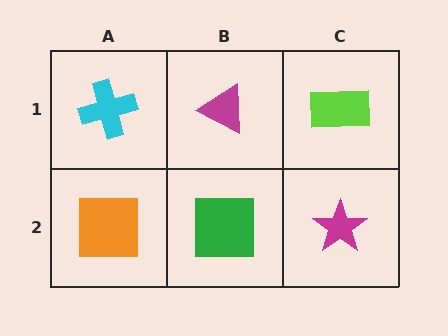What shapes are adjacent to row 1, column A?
An orange square (row 2, column A), a magenta triangle (row 1, column B).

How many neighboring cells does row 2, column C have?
2.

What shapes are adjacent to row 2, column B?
A magenta triangle (row 1, column B), an orange square (row 2, column A), a magenta star (row 2, column C).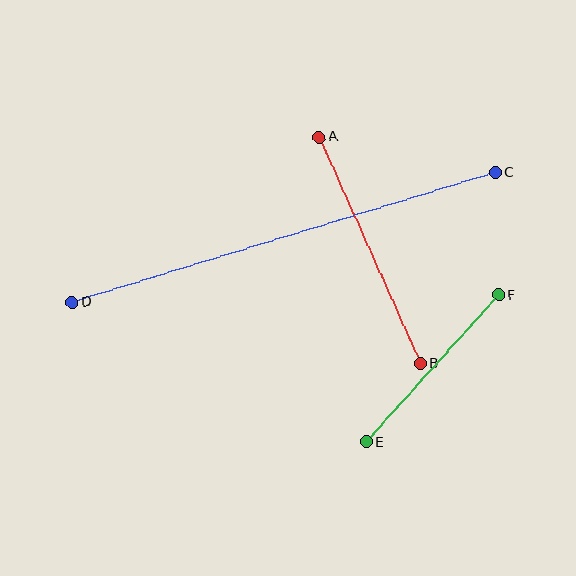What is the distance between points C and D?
The distance is approximately 443 pixels.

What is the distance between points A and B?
The distance is approximately 248 pixels.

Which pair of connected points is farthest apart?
Points C and D are farthest apart.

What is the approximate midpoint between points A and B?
The midpoint is at approximately (370, 250) pixels.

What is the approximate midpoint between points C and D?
The midpoint is at approximately (284, 237) pixels.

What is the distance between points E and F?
The distance is approximately 198 pixels.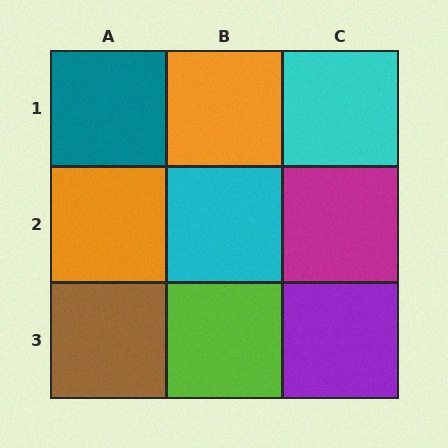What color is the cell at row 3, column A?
Brown.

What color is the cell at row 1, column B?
Orange.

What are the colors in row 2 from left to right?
Orange, cyan, magenta.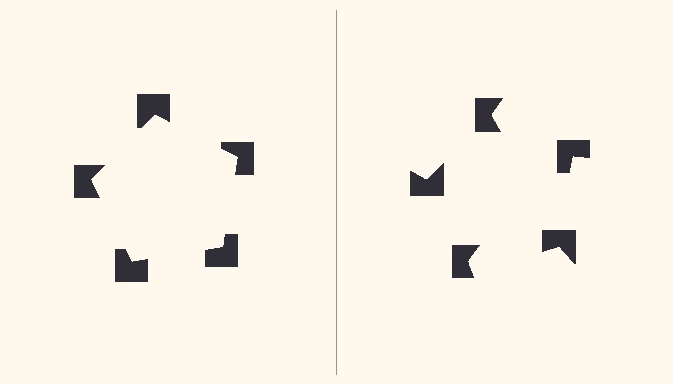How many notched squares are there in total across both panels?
10 — 5 on each side.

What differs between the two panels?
The notched squares are positioned identically on both sides; only the wedge orientations differ. On the left they align to a pentagon; on the right they are misaligned.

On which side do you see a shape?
An illusory pentagon appears on the left side. On the right side the wedge cuts are rotated, so no coherent shape forms.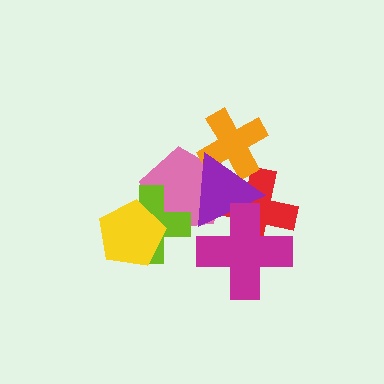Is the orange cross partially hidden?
Yes, it is partially covered by another shape.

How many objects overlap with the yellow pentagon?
2 objects overlap with the yellow pentagon.